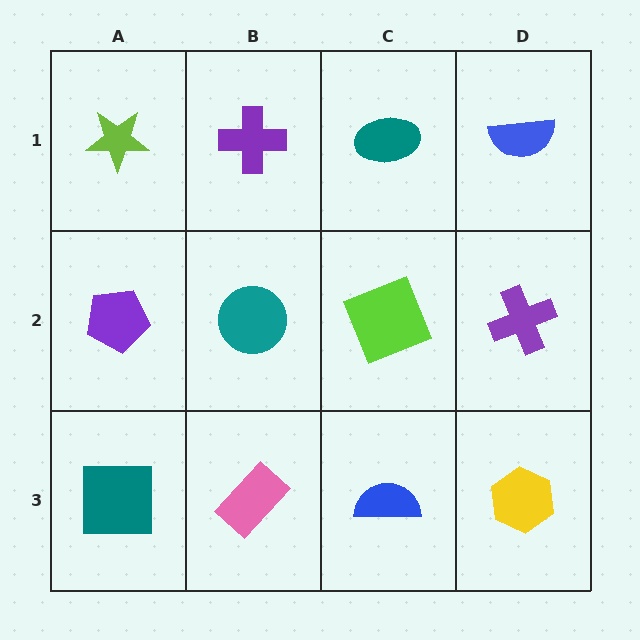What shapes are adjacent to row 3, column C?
A lime square (row 2, column C), a pink rectangle (row 3, column B), a yellow hexagon (row 3, column D).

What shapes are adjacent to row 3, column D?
A purple cross (row 2, column D), a blue semicircle (row 3, column C).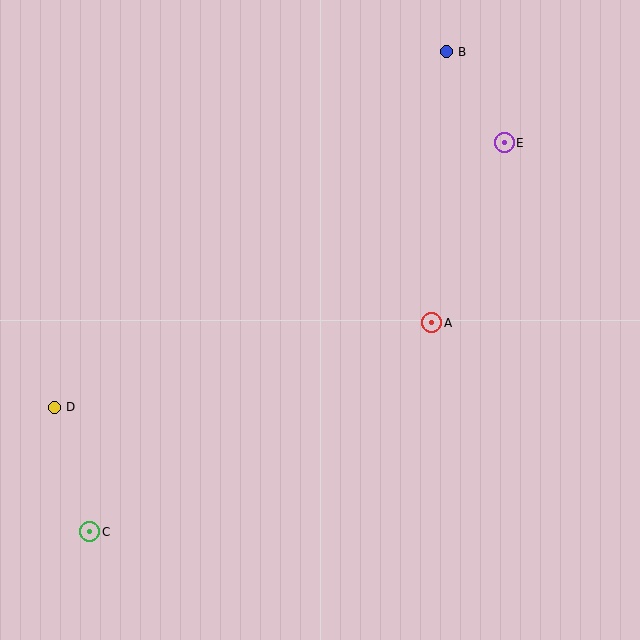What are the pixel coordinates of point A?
Point A is at (432, 323).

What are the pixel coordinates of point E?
Point E is at (504, 143).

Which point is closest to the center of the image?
Point A at (432, 323) is closest to the center.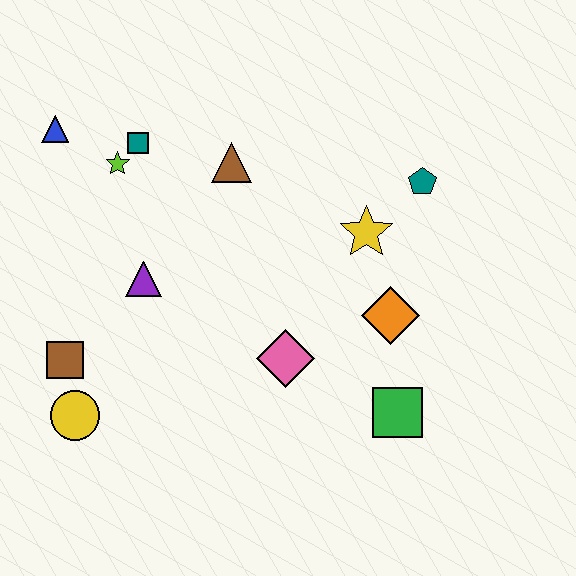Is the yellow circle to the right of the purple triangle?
No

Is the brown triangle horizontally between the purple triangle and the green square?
Yes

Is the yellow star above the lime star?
No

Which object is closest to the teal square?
The lime star is closest to the teal square.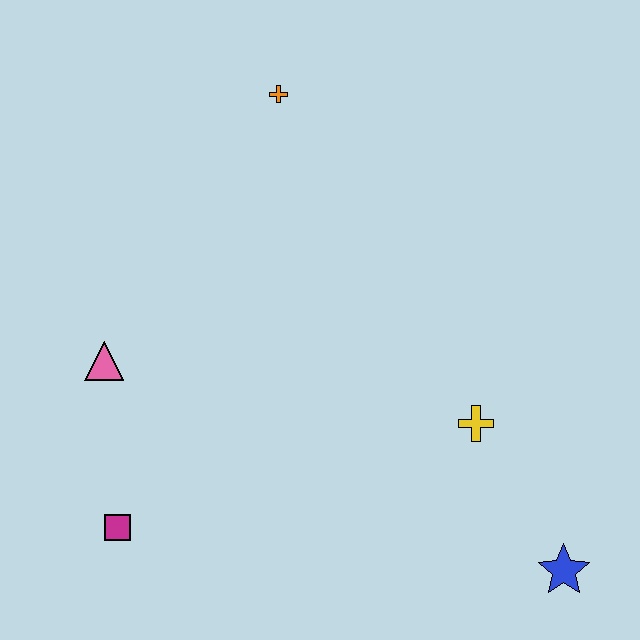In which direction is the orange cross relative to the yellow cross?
The orange cross is above the yellow cross.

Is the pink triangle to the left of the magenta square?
Yes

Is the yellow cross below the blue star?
No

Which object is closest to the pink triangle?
The magenta square is closest to the pink triangle.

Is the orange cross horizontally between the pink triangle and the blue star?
Yes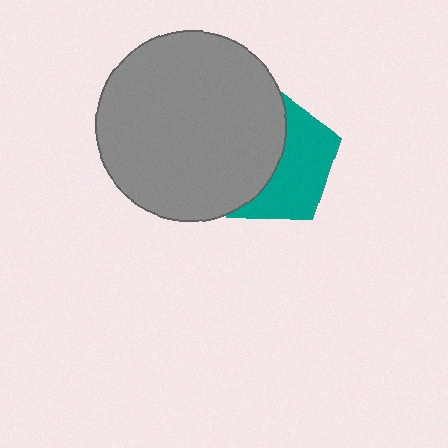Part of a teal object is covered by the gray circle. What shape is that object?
It is a pentagon.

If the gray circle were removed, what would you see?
You would see the complete teal pentagon.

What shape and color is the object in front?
The object in front is a gray circle.